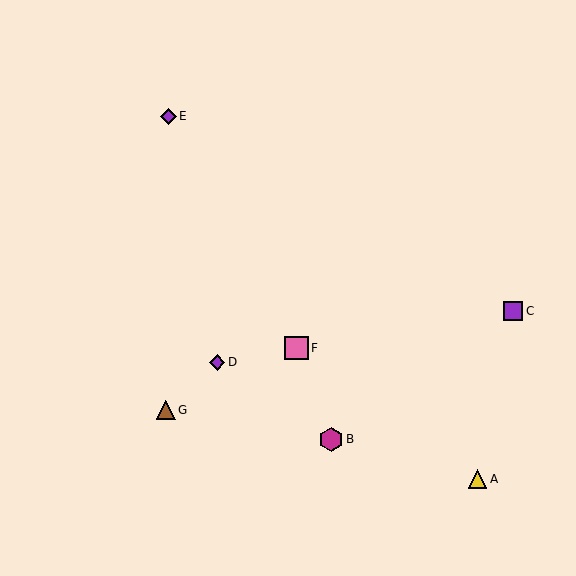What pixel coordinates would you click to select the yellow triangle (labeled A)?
Click at (477, 479) to select the yellow triangle A.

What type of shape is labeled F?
Shape F is a pink square.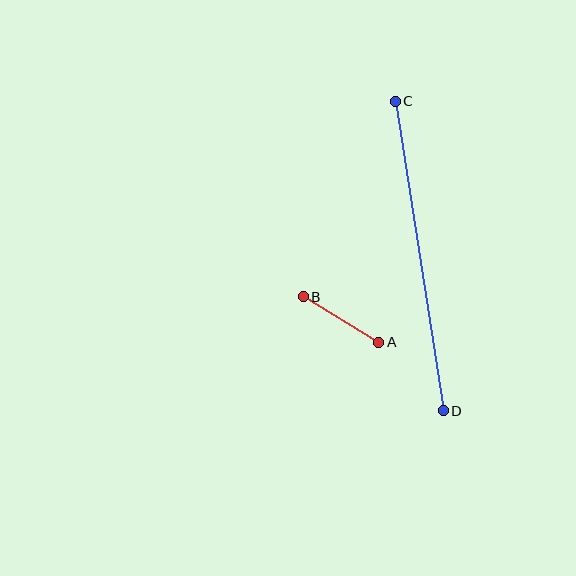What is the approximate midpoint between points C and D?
The midpoint is at approximately (419, 256) pixels.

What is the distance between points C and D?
The distance is approximately 313 pixels.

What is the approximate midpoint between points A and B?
The midpoint is at approximately (341, 320) pixels.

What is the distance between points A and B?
The distance is approximately 88 pixels.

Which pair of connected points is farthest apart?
Points C and D are farthest apart.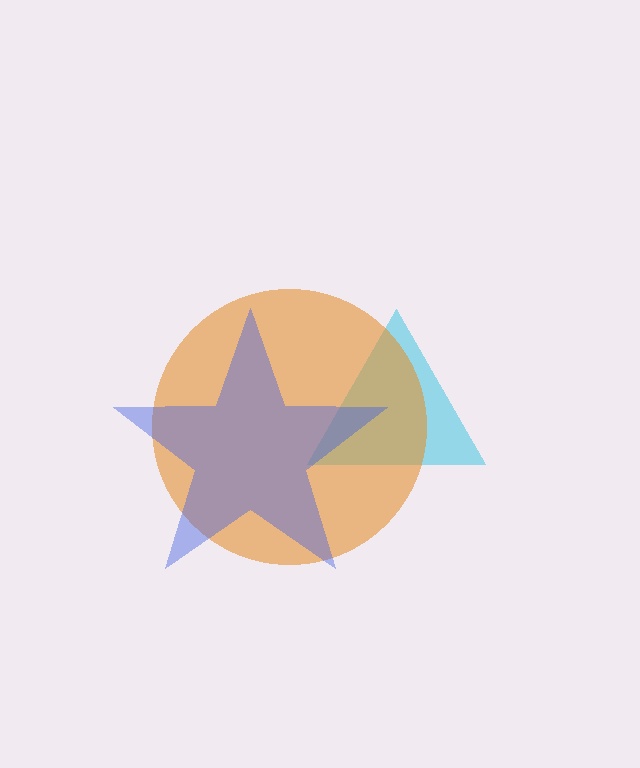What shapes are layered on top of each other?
The layered shapes are: a cyan triangle, an orange circle, a blue star.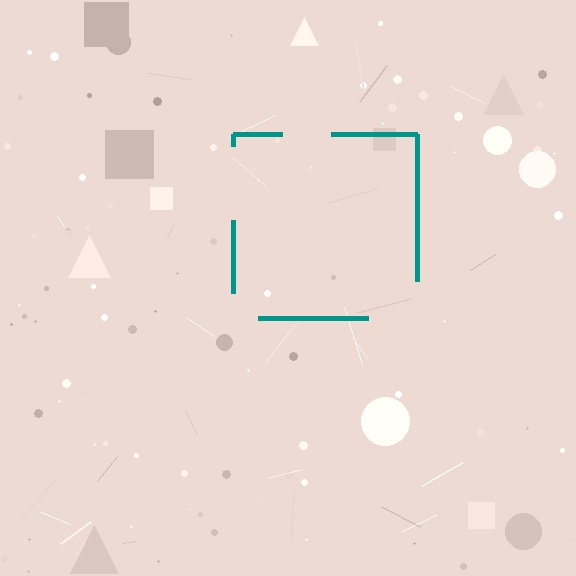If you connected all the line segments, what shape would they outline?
They would outline a square.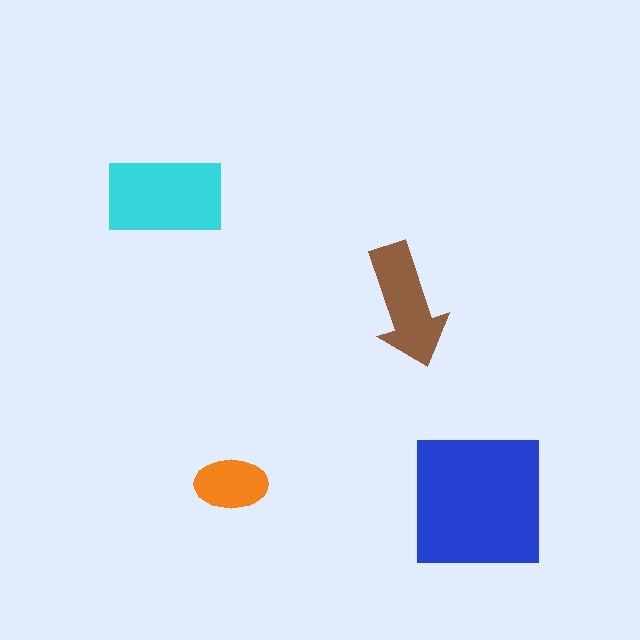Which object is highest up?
The cyan rectangle is topmost.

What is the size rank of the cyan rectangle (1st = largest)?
2nd.